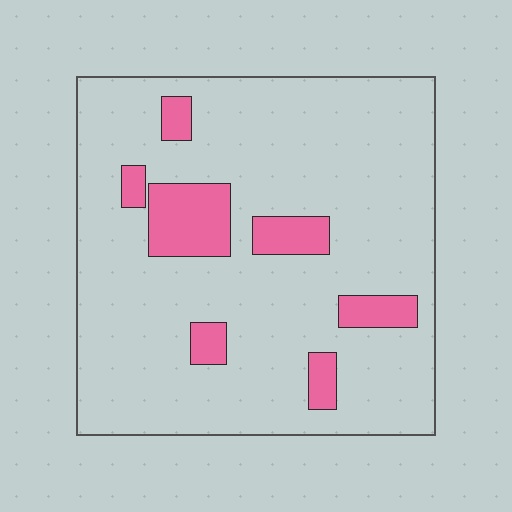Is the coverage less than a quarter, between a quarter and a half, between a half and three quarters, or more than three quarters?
Less than a quarter.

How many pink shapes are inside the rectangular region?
7.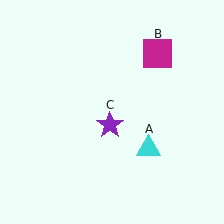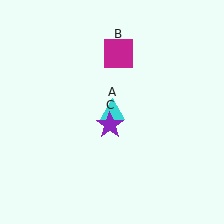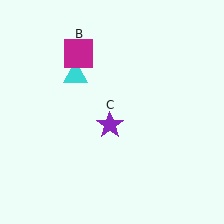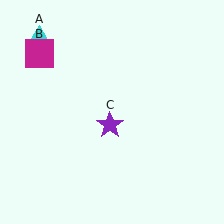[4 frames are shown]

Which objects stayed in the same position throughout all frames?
Purple star (object C) remained stationary.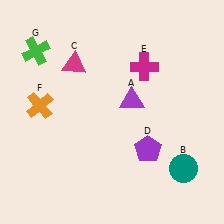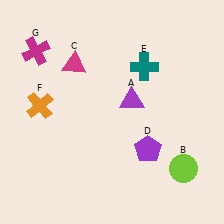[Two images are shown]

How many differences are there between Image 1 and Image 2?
There are 3 differences between the two images.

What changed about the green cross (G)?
In Image 1, G is green. In Image 2, it changed to magenta.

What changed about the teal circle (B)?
In Image 1, B is teal. In Image 2, it changed to lime.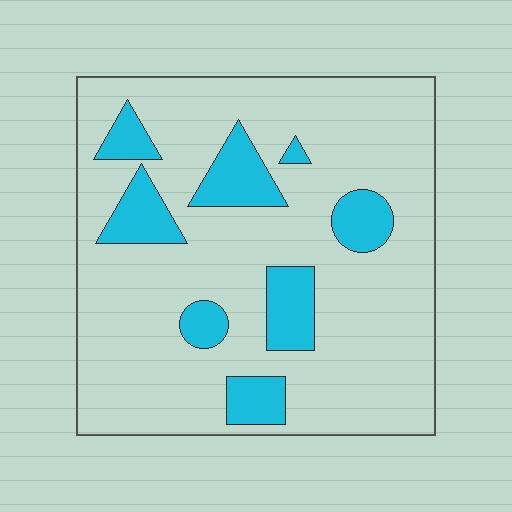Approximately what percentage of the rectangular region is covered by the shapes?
Approximately 20%.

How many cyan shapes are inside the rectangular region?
8.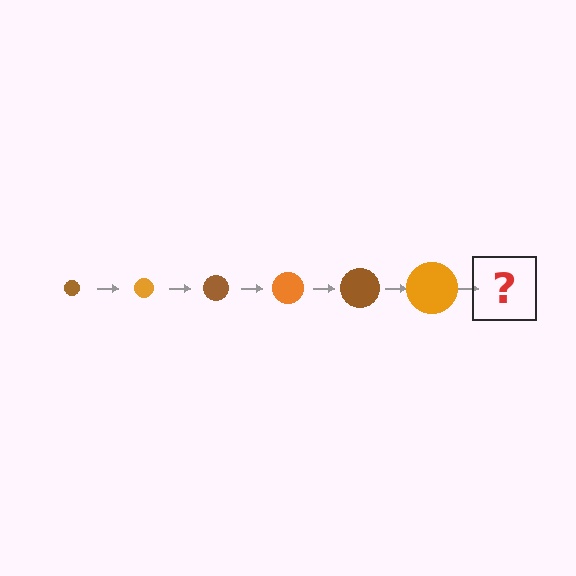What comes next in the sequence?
The next element should be a brown circle, larger than the previous one.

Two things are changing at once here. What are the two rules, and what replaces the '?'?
The two rules are that the circle grows larger each step and the color cycles through brown and orange. The '?' should be a brown circle, larger than the previous one.